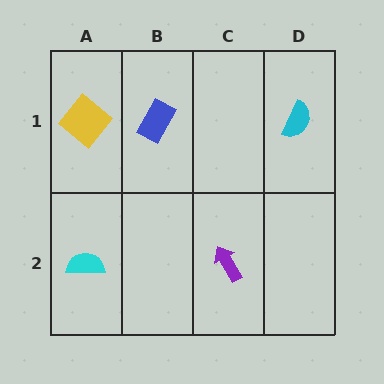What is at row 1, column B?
A blue rectangle.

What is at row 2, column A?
A cyan semicircle.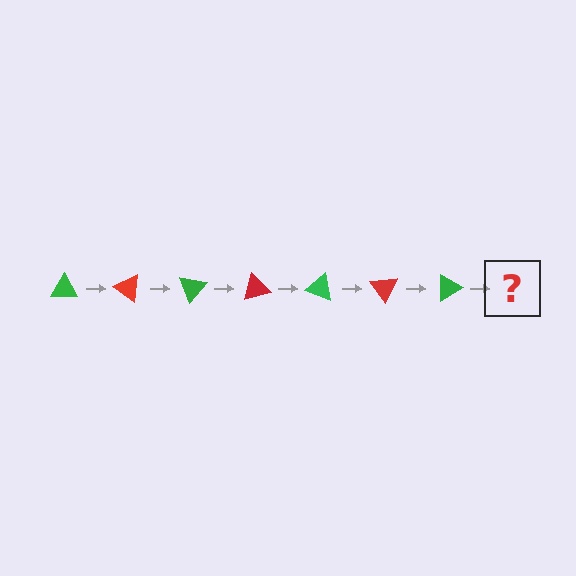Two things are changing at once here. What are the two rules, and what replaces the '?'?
The two rules are that it rotates 35 degrees each step and the color cycles through green and red. The '?' should be a red triangle, rotated 245 degrees from the start.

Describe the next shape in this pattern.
It should be a red triangle, rotated 245 degrees from the start.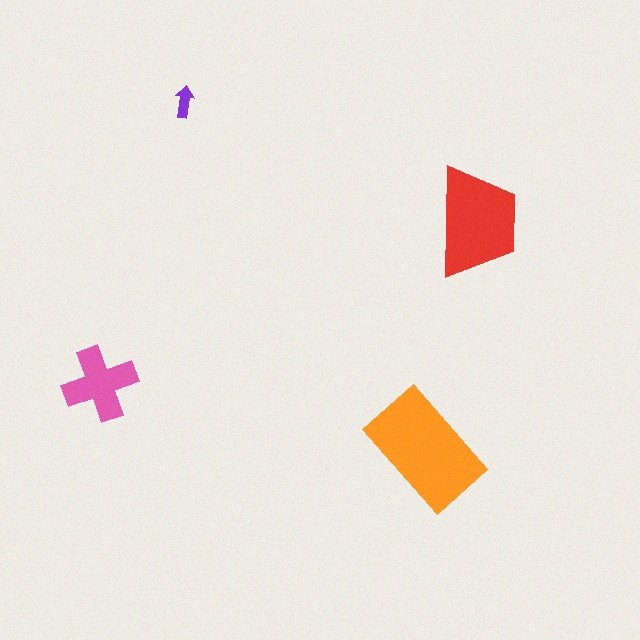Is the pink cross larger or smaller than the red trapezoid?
Smaller.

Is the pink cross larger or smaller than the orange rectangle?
Smaller.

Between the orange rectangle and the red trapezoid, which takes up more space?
The orange rectangle.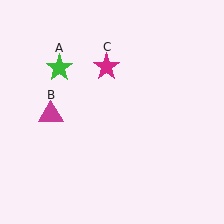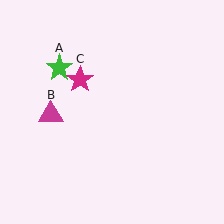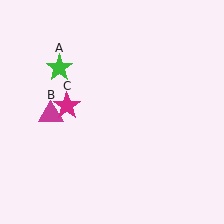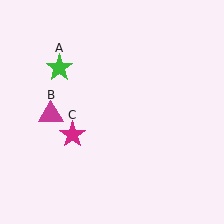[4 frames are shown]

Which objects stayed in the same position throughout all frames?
Green star (object A) and magenta triangle (object B) remained stationary.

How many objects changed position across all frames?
1 object changed position: magenta star (object C).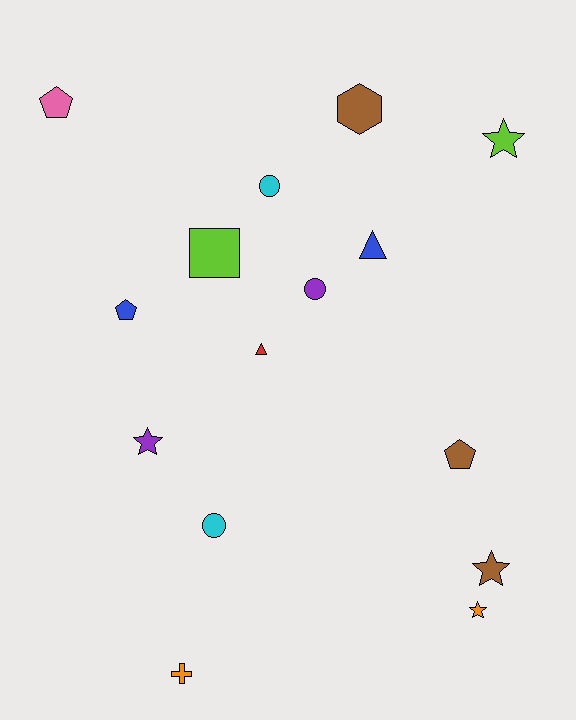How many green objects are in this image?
There are no green objects.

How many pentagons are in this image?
There are 3 pentagons.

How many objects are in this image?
There are 15 objects.